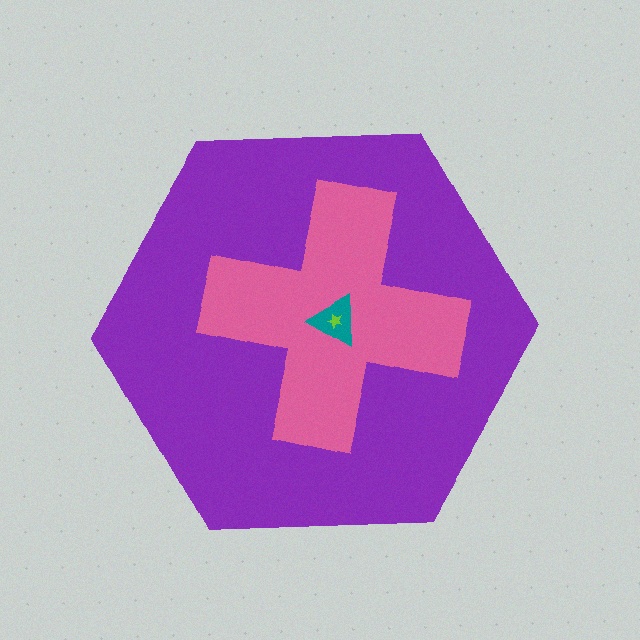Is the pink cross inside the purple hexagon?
Yes.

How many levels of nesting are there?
4.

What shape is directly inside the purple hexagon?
The pink cross.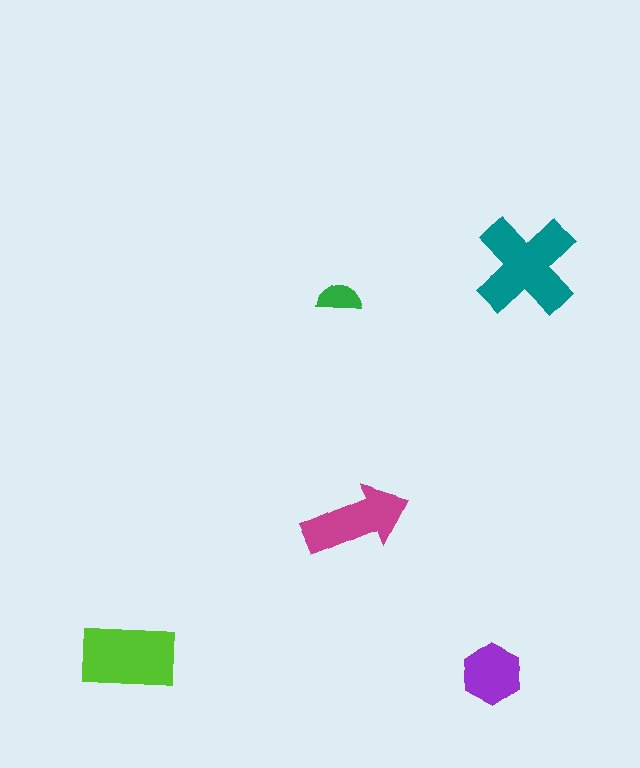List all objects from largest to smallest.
The teal cross, the lime rectangle, the magenta arrow, the purple hexagon, the green semicircle.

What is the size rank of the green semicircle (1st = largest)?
5th.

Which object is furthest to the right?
The teal cross is rightmost.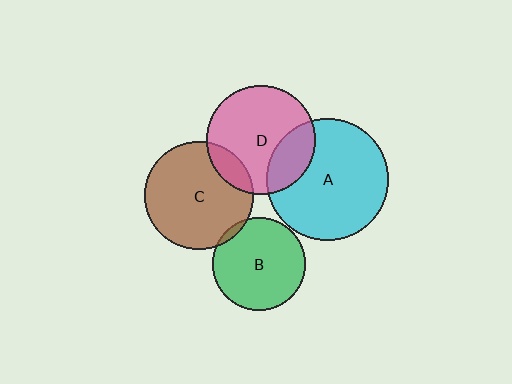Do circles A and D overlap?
Yes.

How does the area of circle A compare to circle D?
Approximately 1.2 times.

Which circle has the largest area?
Circle A (cyan).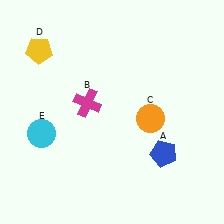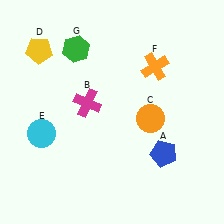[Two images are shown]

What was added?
An orange cross (F), a green hexagon (G) were added in Image 2.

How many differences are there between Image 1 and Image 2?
There are 2 differences between the two images.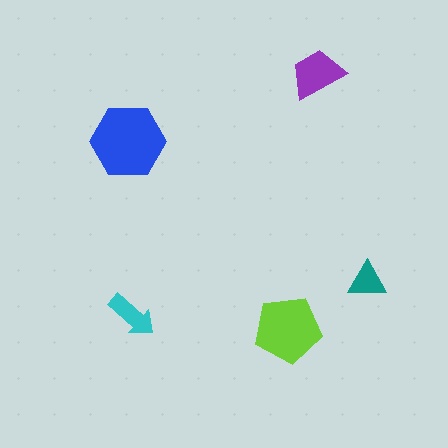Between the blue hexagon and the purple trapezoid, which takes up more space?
The blue hexagon.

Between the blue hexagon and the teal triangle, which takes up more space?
The blue hexagon.